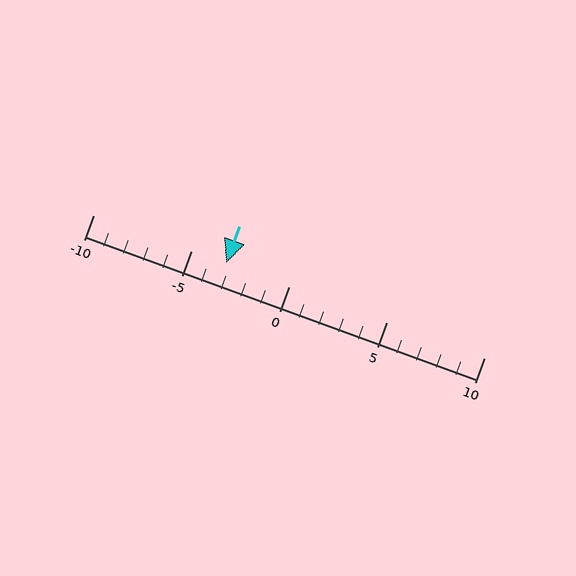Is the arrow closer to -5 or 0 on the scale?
The arrow is closer to -5.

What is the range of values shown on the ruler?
The ruler shows values from -10 to 10.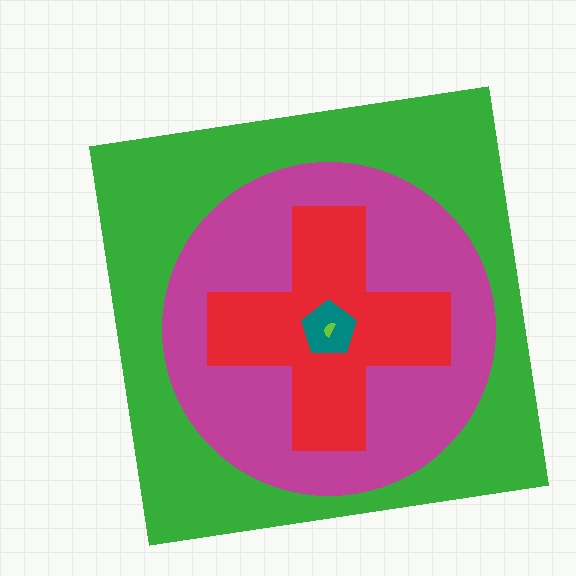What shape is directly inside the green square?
The magenta circle.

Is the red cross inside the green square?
Yes.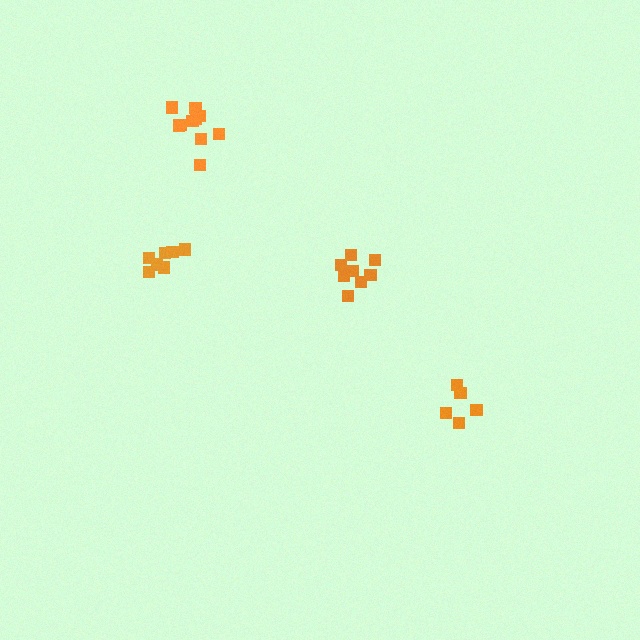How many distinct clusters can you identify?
There are 4 distinct clusters.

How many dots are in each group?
Group 1: 7 dots, Group 2: 10 dots, Group 3: 8 dots, Group 4: 5 dots (30 total).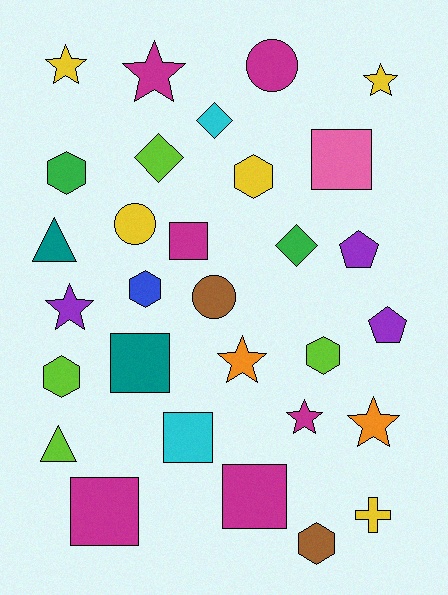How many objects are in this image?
There are 30 objects.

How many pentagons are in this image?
There are 2 pentagons.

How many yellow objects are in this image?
There are 5 yellow objects.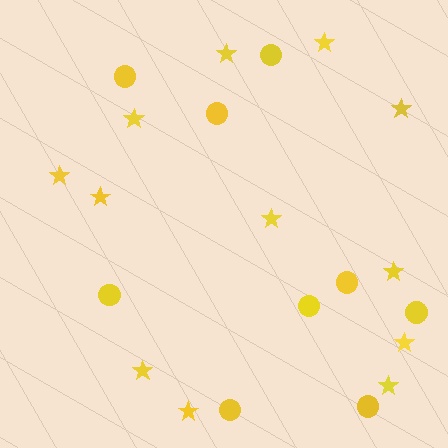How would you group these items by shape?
There are 2 groups: one group of circles (9) and one group of stars (12).